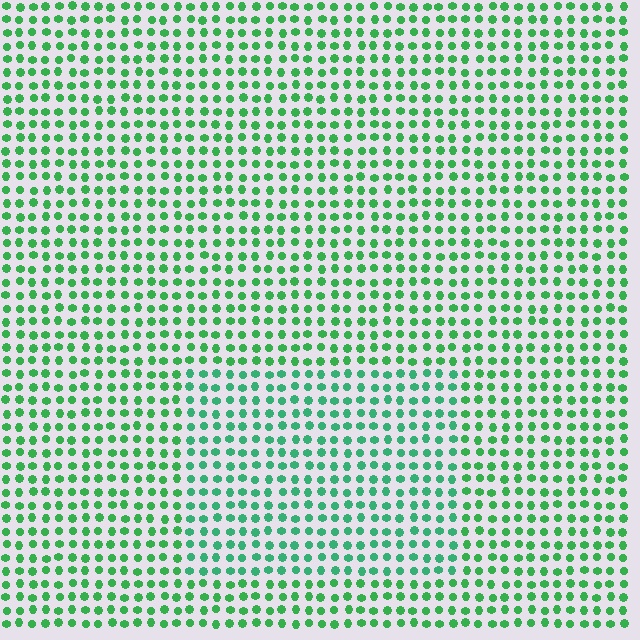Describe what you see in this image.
The image is filled with small green elements in a uniform arrangement. A rectangle-shaped region is visible where the elements are tinted to a slightly different hue, forming a subtle color boundary.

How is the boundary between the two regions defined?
The boundary is defined purely by a slight shift in hue (about 20 degrees). Spacing, size, and orientation are identical on both sides.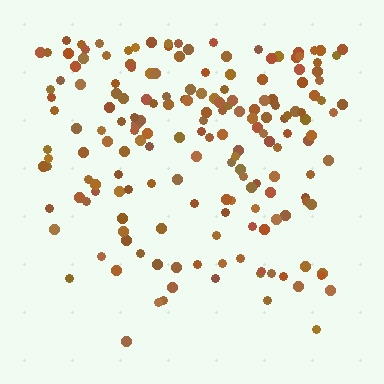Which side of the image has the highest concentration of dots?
The top.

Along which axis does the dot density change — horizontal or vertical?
Vertical.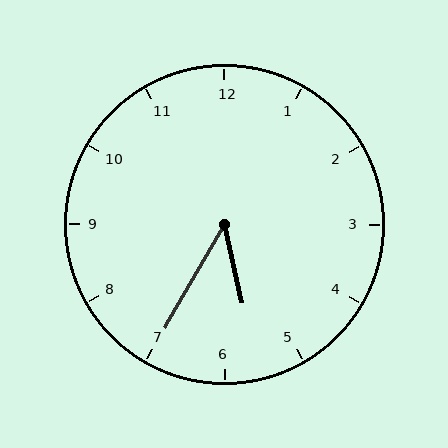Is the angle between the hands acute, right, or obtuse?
It is acute.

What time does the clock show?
5:35.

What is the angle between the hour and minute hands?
Approximately 42 degrees.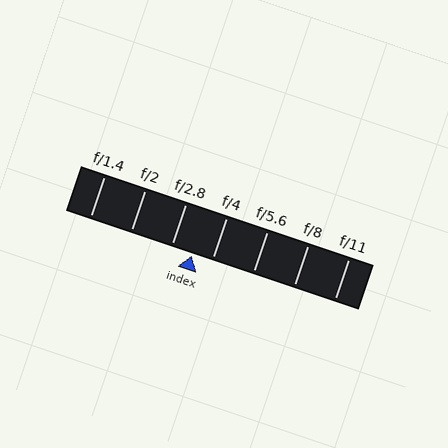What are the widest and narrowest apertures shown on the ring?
The widest aperture shown is f/1.4 and the narrowest is f/11.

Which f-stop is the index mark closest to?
The index mark is closest to f/4.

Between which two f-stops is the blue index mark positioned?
The index mark is between f/2.8 and f/4.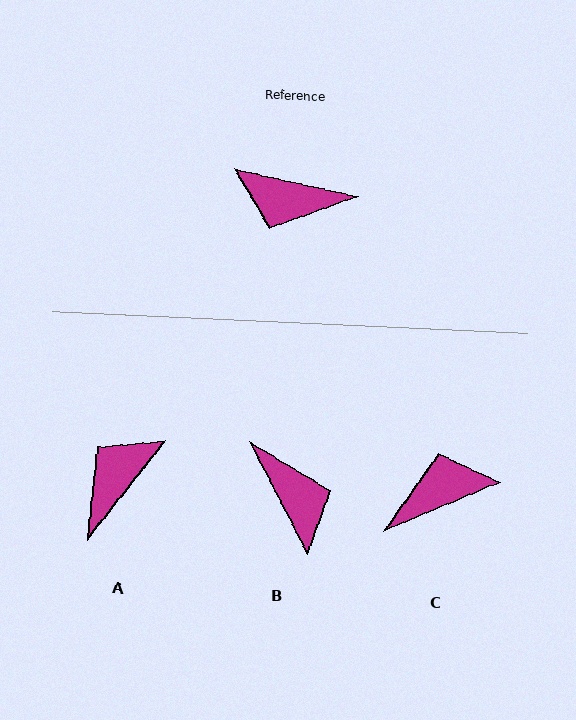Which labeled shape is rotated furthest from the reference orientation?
C, about 145 degrees away.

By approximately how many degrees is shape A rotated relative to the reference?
Approximately 116 degrees clockwise.